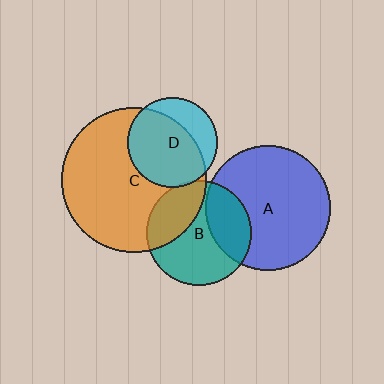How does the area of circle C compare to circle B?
Approximately 1.9 times.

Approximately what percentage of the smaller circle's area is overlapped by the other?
Approximately 30%.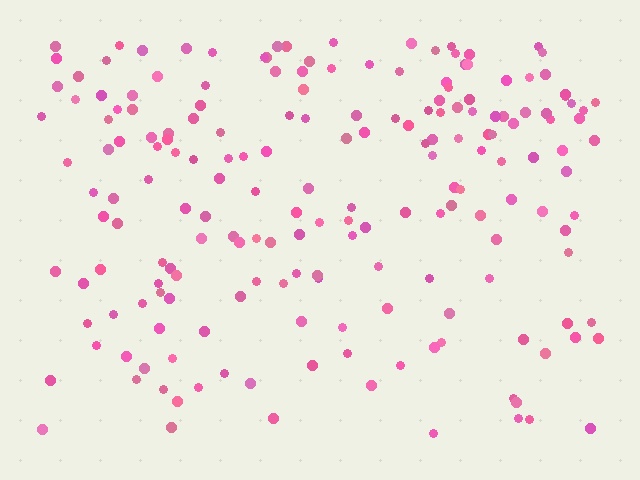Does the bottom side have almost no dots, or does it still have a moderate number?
Still a moderate number, just noticeably fewer than the top.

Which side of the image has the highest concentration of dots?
The top.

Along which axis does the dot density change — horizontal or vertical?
Vertical.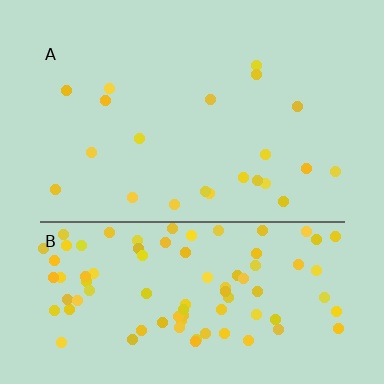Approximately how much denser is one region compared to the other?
Approximately 4.4× — region B over region A.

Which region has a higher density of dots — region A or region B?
B (the bottom).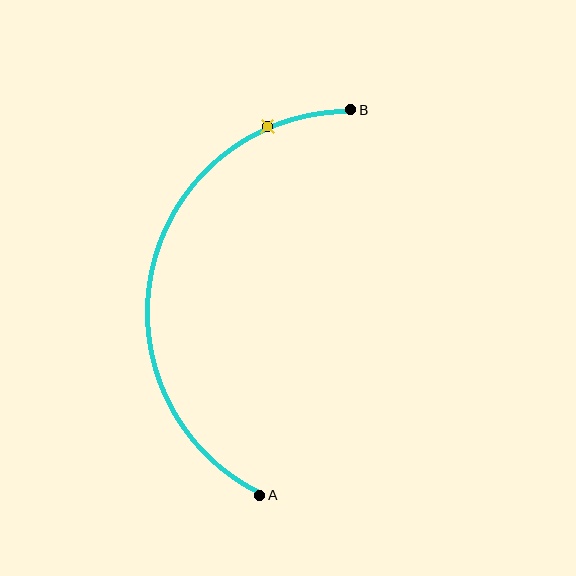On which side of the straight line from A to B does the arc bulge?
The arc bulges to the left of the straight line connecting A and B.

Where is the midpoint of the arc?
The arc midpoint is the point on the curve farthest from the straight line joining A and B. It sits to the left of that line.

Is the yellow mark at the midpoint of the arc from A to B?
No. The yellow mark lies on the arc but is closer to endpoint B. The arc midpoint would be at the point on the curve equidistant along the arc from both A and B.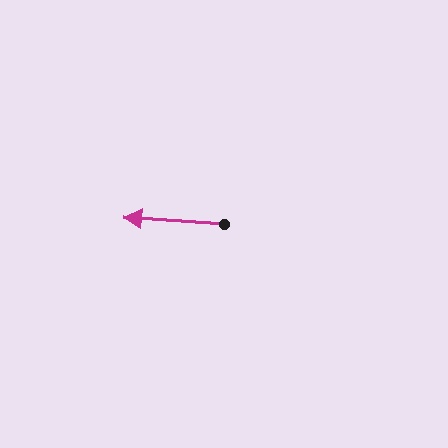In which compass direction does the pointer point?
West.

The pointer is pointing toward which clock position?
Roughly 9 o'clock.